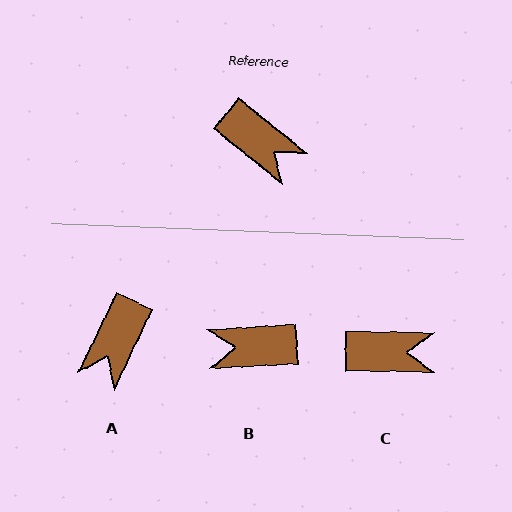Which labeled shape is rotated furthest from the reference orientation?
B, about 138 degrees away.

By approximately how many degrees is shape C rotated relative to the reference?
Approximately 38 degrees counter-clockwise.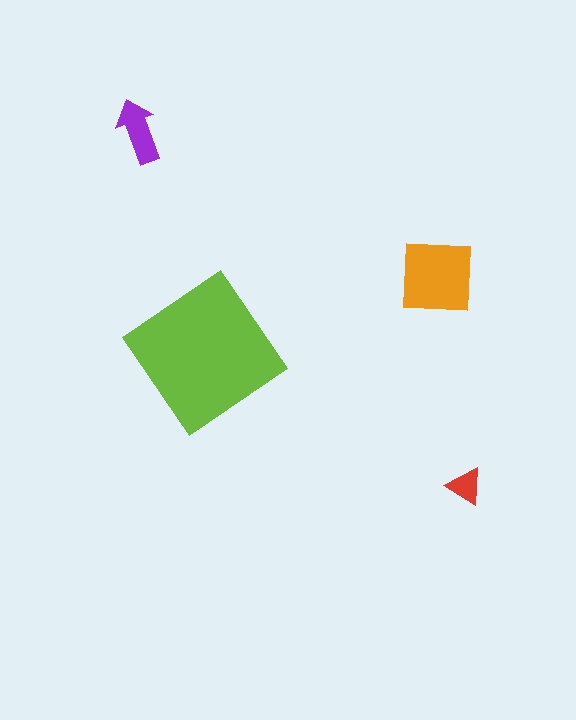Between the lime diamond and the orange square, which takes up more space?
The lime diamond.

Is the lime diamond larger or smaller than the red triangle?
Larger.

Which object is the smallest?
The red triangle.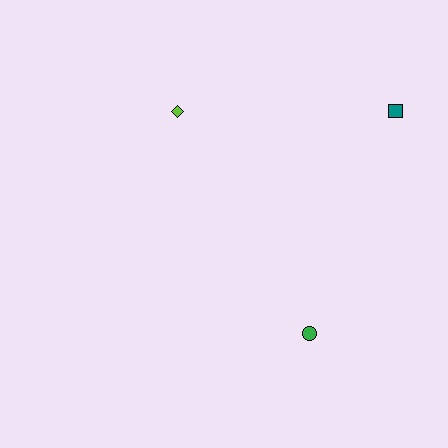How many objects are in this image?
There are 3 objects.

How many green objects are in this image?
There is 1 green object.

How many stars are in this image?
There are no stars.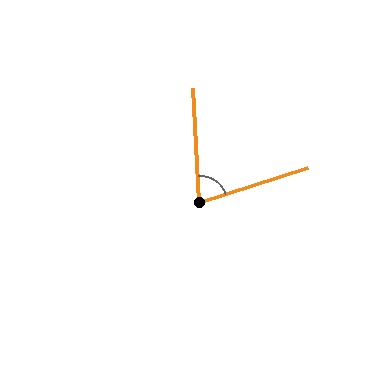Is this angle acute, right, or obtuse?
It is acute.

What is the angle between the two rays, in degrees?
Approximately 76 degrees.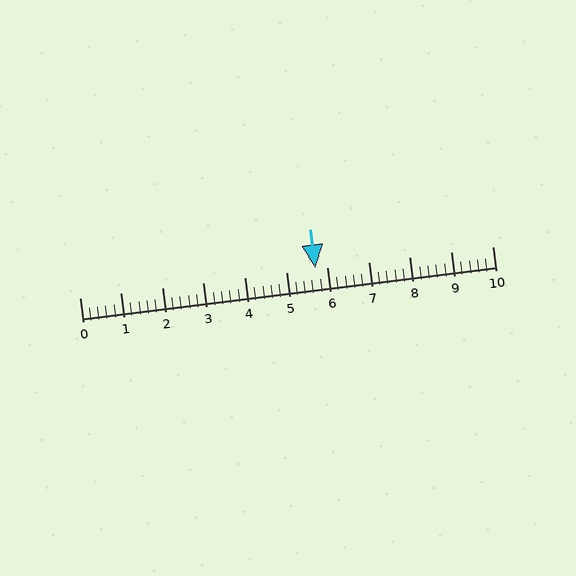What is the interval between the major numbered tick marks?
The major tick marks are spaced 1 units apart.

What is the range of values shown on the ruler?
The ruler shows values from 0 to 10.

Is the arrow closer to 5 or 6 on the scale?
The arrow is closer to 6.